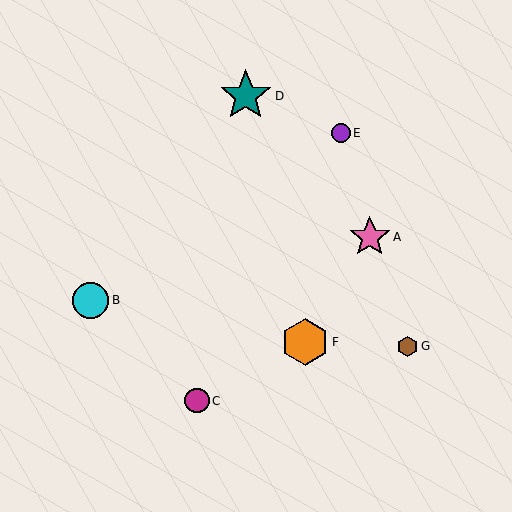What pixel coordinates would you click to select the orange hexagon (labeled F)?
Click at (305, 342) to select the orange hexagon F.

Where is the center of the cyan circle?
The center of the cyan circle is at (91, 300).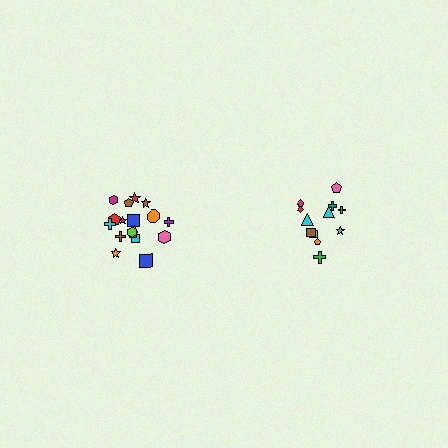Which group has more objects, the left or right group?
The left group.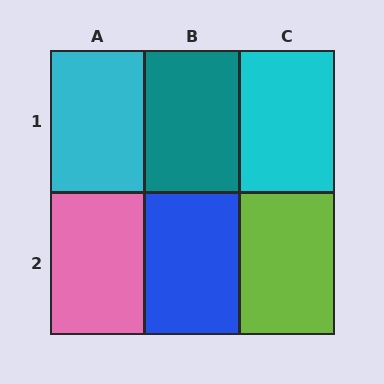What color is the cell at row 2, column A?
Pink.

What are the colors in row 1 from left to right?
Cyan, teal, cyan.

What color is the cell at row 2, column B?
Blue.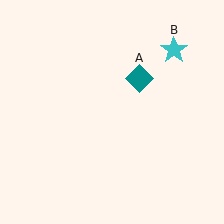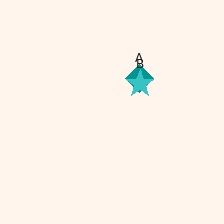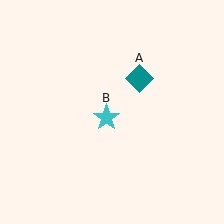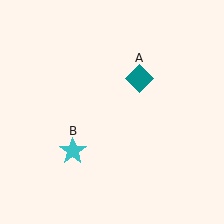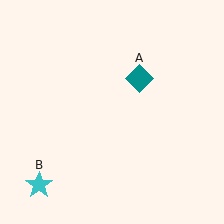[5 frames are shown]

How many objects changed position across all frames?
1 object changed position: cyan star (object B).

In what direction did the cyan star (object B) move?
The cyan star (object B) moved down and to the left.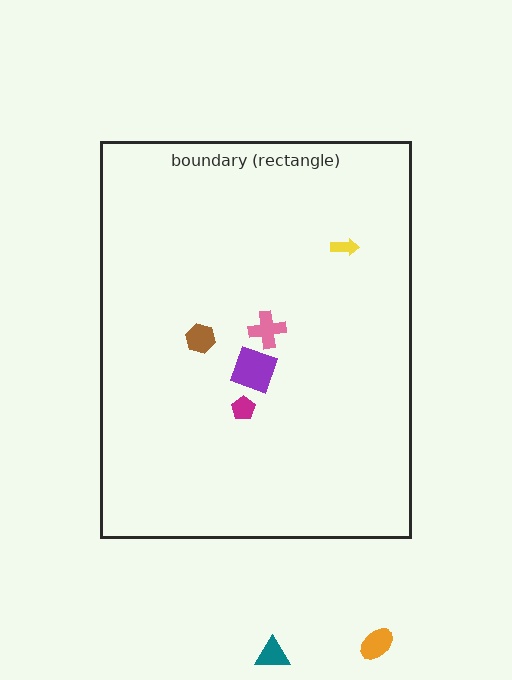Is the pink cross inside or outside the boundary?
Inside.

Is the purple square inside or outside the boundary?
Inside.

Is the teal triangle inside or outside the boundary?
Outside.